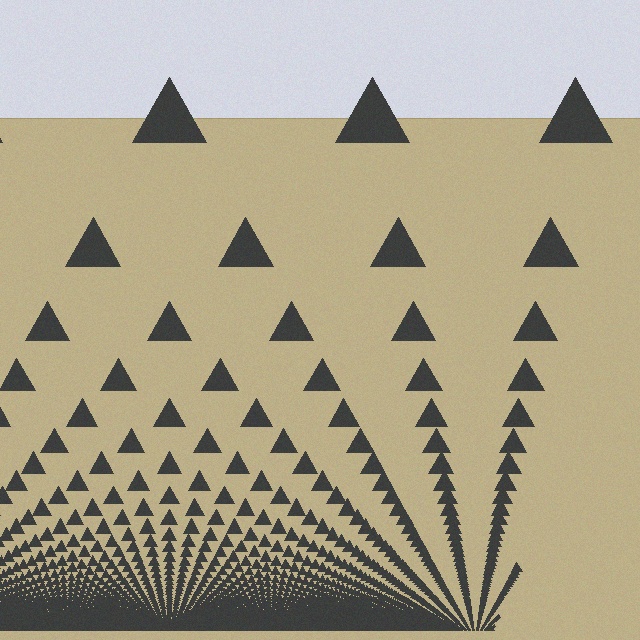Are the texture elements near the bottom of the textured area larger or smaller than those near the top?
Smaller. The gradient is inverted — elements near the bottom are smaller and denser.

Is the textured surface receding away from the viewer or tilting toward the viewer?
The surface appears to tilt toward the viewer. Texture elements get larger and sparser toward the top.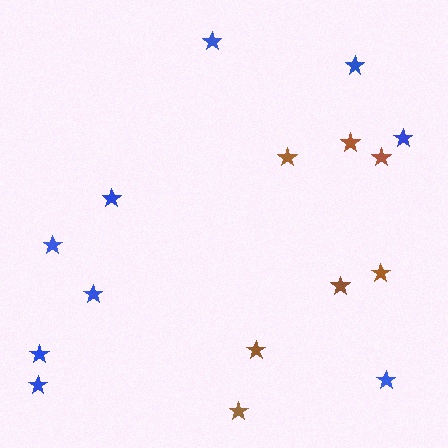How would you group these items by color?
There are 2 groups: one group of brown stars (7) and one group of blue stars (9).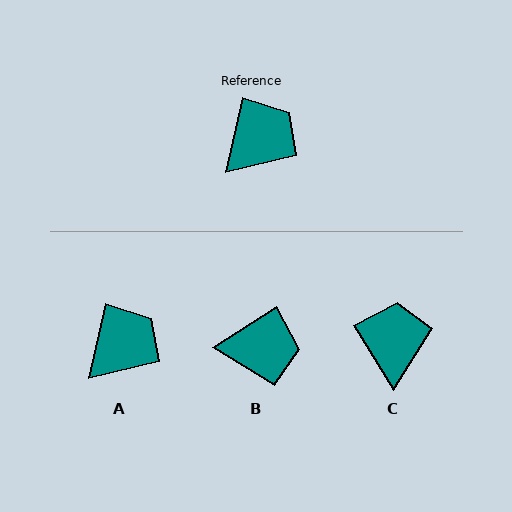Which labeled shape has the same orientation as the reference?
A.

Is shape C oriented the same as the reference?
No, it is off by about 44 degrees.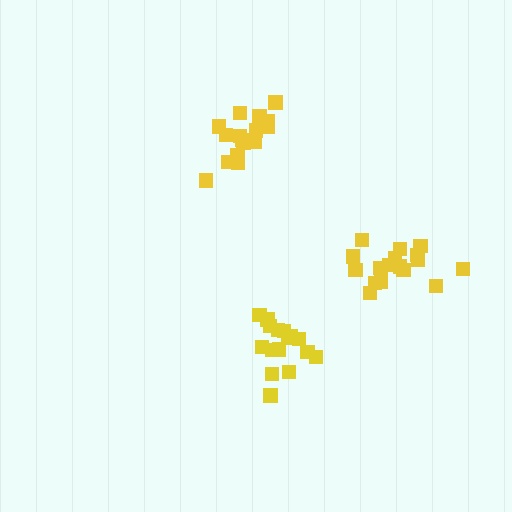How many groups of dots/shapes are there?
There are 3 groups.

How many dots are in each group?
Group 1: 16 dots, Group 2: 16 dots, Group 3: 17 dots (49 total).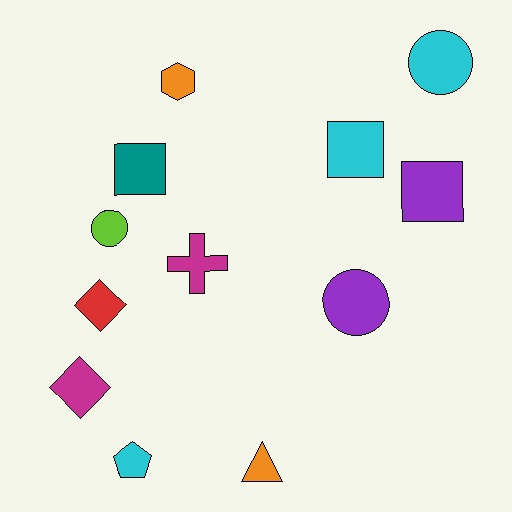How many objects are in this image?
There are 12 objects.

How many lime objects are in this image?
There is 1 lime object.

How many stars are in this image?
There are no stars.